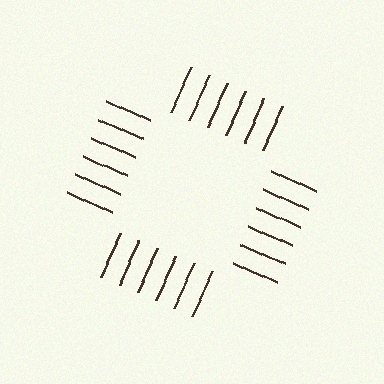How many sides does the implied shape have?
4 sides — the line-ends trace a square.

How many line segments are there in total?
24 — 6 along each of the 4 edges.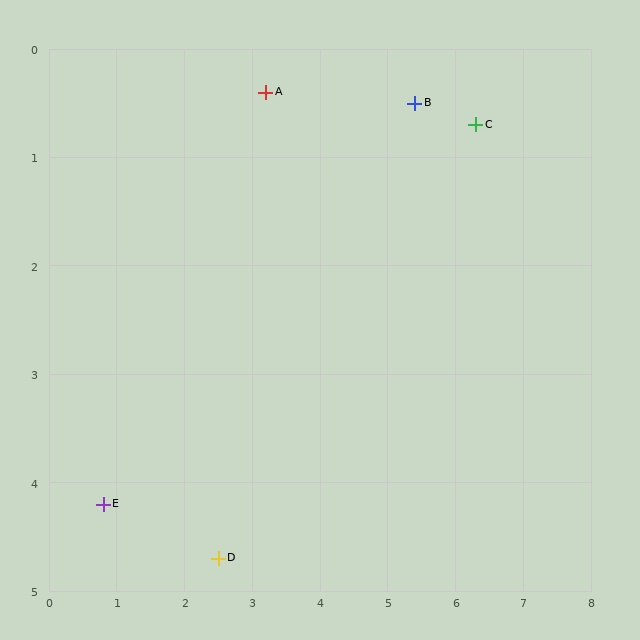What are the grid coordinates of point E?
Point E is at approximately (0.8, 4.2).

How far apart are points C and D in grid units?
Points C and D are about 5.5 grid units apart.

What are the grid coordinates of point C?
Point C is at approximately (6.3, 0.7).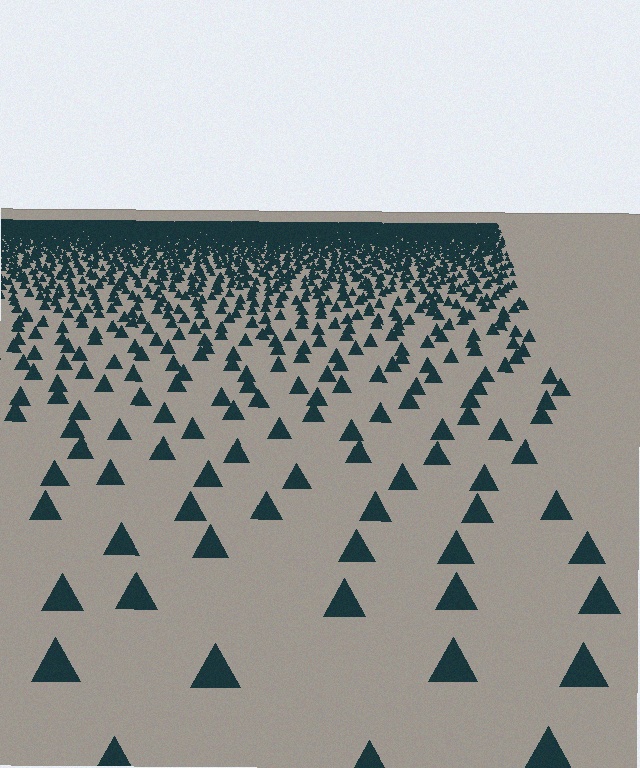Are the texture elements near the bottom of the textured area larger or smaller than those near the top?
Larger. Near the bottom, elements are closer to the viewer and appear at a bigger on-screen size.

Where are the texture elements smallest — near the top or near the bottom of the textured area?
Near the top.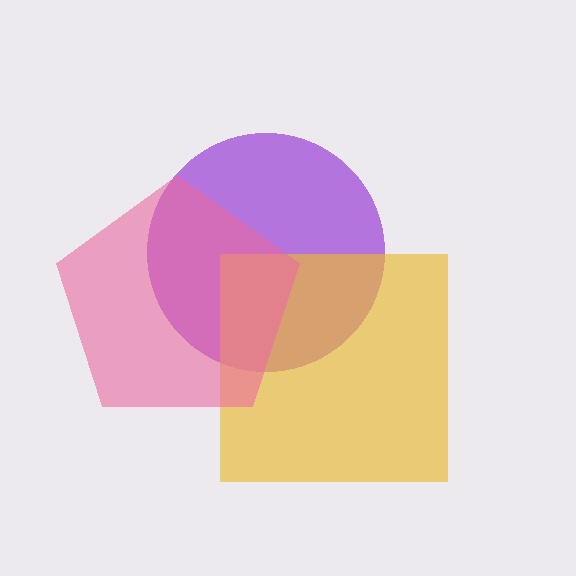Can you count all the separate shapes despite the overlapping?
Yes, there are 3 separate shapes.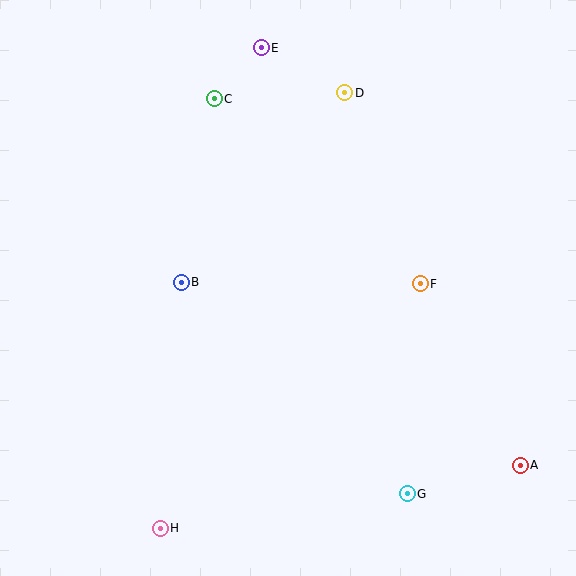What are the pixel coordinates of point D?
Point D is at (345, 93).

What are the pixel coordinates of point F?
Point F is at (420, 284).